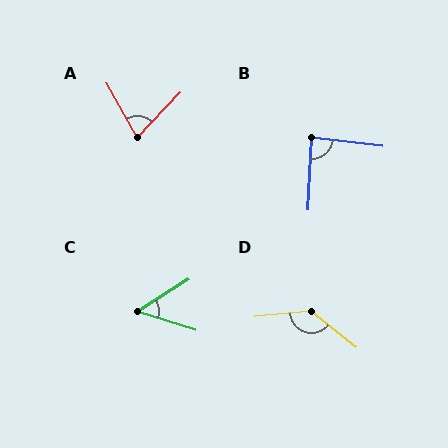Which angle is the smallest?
C, at approximately 50 degrees.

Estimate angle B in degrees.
Approximately 86 degrees.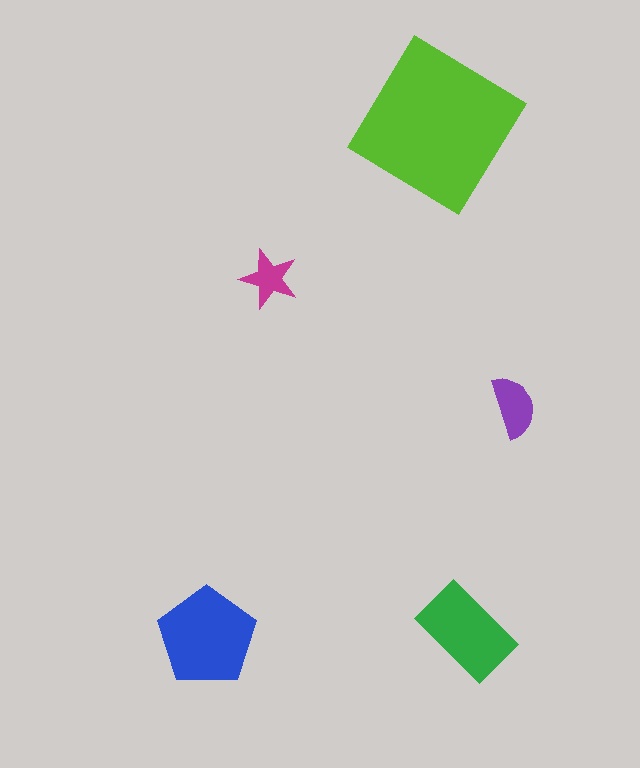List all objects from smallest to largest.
The magenta star, the purple semicircle, the green rectangle, the blue pentagon, the lime diamond.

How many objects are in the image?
There are 5 objects in the image.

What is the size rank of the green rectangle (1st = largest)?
3rd.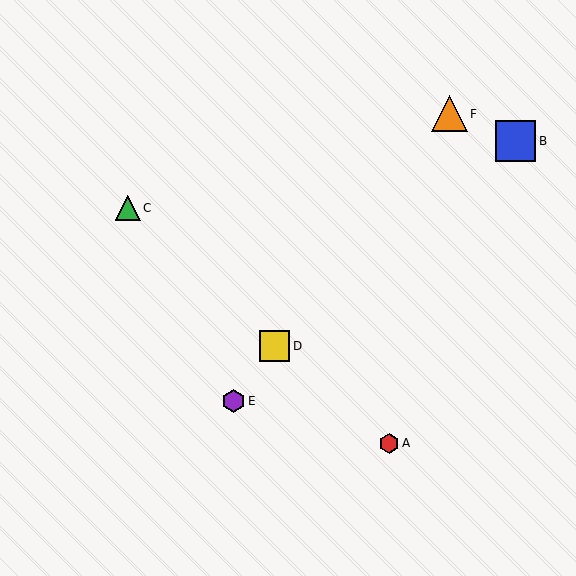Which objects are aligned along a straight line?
Objects D, E, F are aligned along a straight line.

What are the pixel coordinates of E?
Object E is at (233, 401).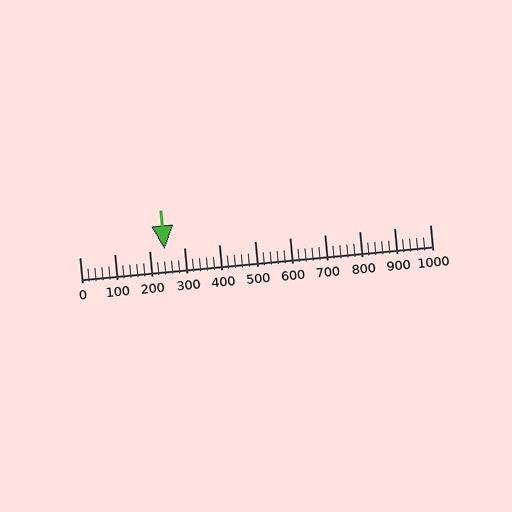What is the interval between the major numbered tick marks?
The major tick marks are spaced 100 units apart.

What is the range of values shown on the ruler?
The ruler shows values from 0 to 1000.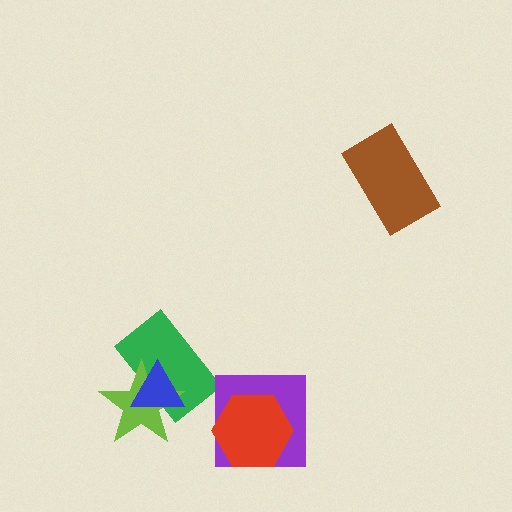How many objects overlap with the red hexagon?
1 object overlaps with the red hexagon.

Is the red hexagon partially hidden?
No, no other shape covers it.